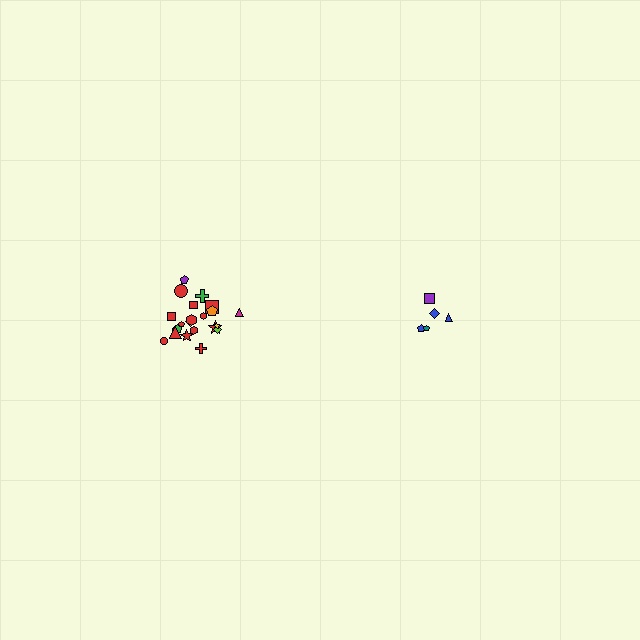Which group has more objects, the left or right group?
The left group.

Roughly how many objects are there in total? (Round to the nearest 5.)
Roughly 25 objects in total.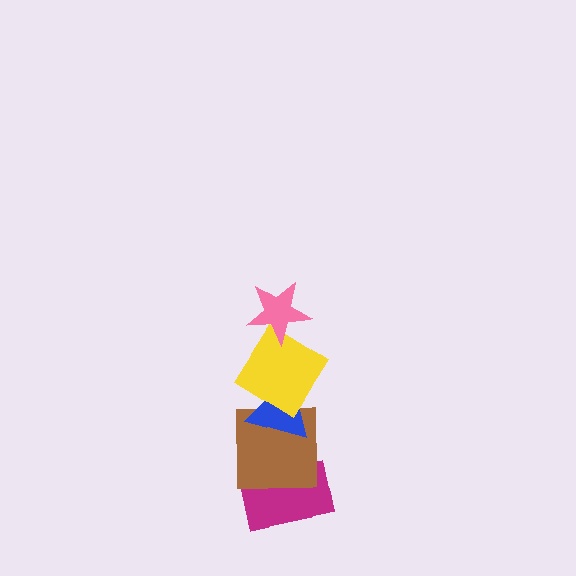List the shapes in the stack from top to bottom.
From top to bottom: the pink star, the yellow diamond, the blue triangle, the brown square, the magenta rectangle.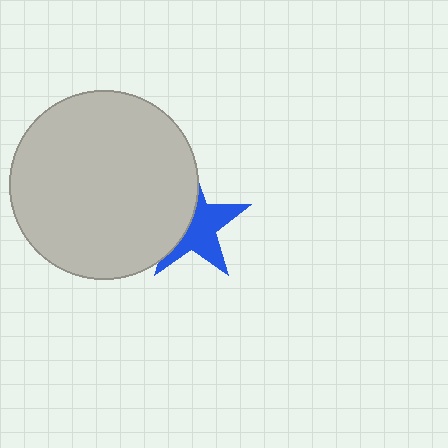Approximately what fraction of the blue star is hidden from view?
Roughly 45% of the blue star is hidden behind the light gray circle.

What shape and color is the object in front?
The object in front is a light gray circle.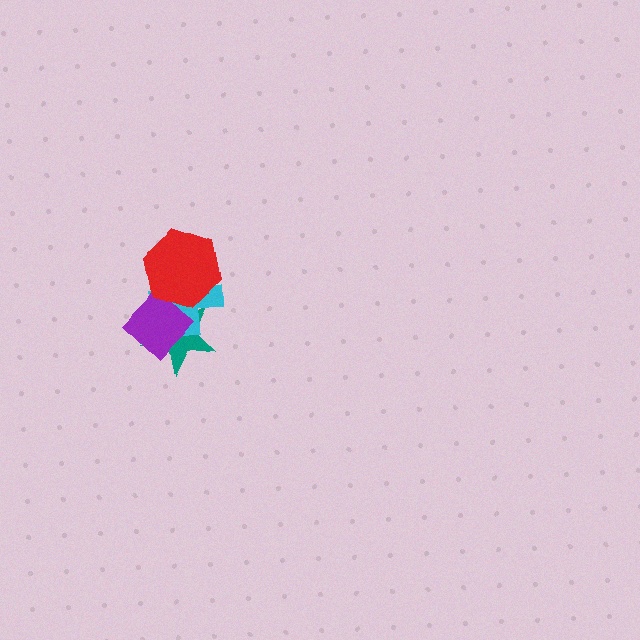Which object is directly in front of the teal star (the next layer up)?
The cyan cross is directly in front of the teal star.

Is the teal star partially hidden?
Yes, it is partially covered by another shape.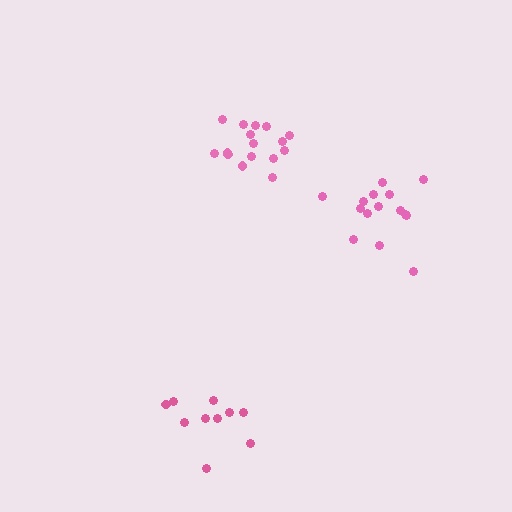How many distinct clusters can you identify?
There are 3 distinct clusters.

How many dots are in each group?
Group 1: 10 dots, Group 2: 16 dots, Group 3: 15 dots (41 total).